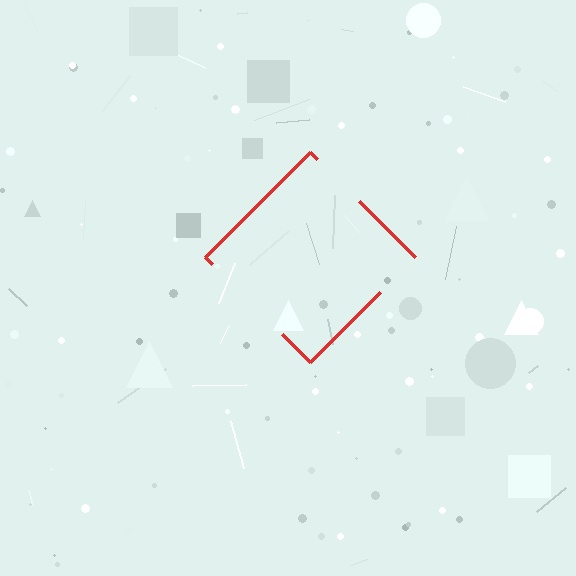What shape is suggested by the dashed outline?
The dashed outline suggests a diamond.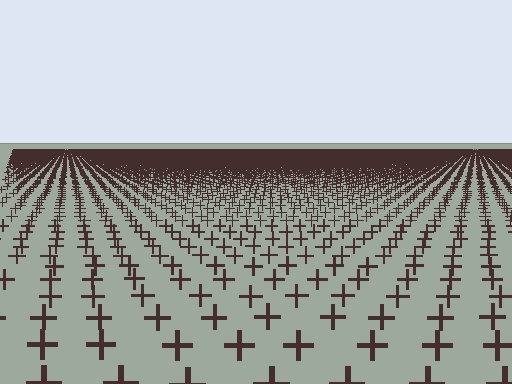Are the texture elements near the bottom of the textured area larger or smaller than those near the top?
Larger. Near the bottom, elements are closer to the viewer and appear at a bigger on-screen size.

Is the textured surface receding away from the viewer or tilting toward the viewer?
The surface is receding away from the viewer. Texture elements get smaller and denser toward the top.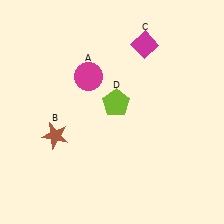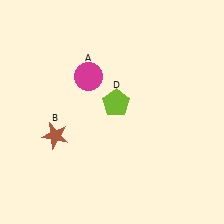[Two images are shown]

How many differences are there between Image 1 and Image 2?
There is 1 difference between the two images.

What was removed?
The magenta diamond (C) was removed in Image 2.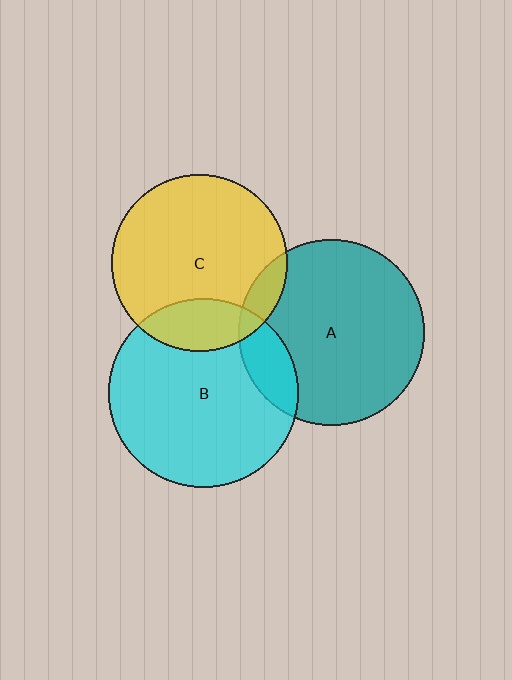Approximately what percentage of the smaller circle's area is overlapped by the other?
Approximately 20%.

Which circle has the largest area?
Circle B (cyan).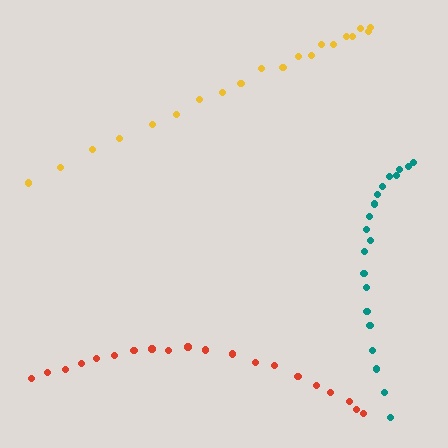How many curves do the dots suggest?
There are 3 distinct paths.